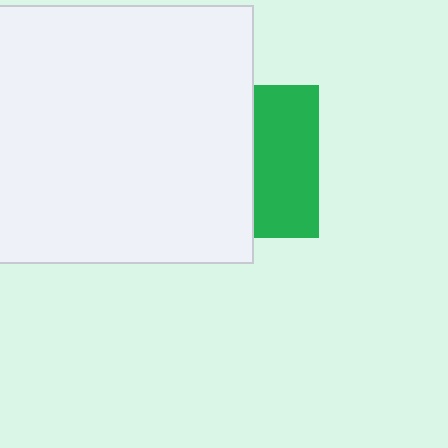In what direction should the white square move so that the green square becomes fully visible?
The white square should move left. That is the shortest direction to clear the overlap and leave the green square fully visible.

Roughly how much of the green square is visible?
A small part of it is visible (roughly 43%).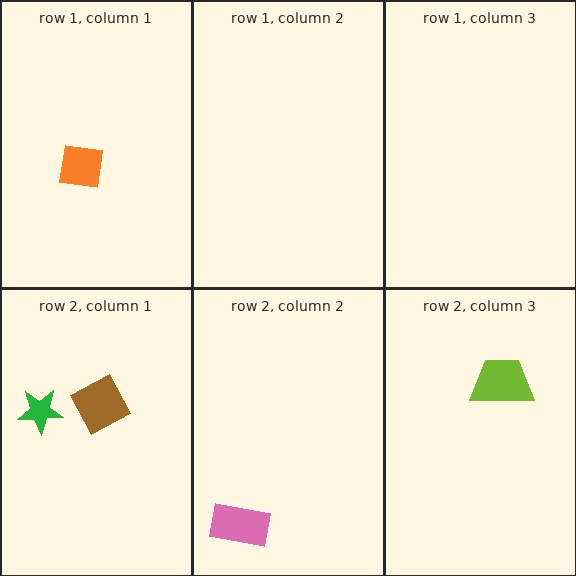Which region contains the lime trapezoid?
The row 2, column 3 region.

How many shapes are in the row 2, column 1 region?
2.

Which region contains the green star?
The row 2, column 1 region.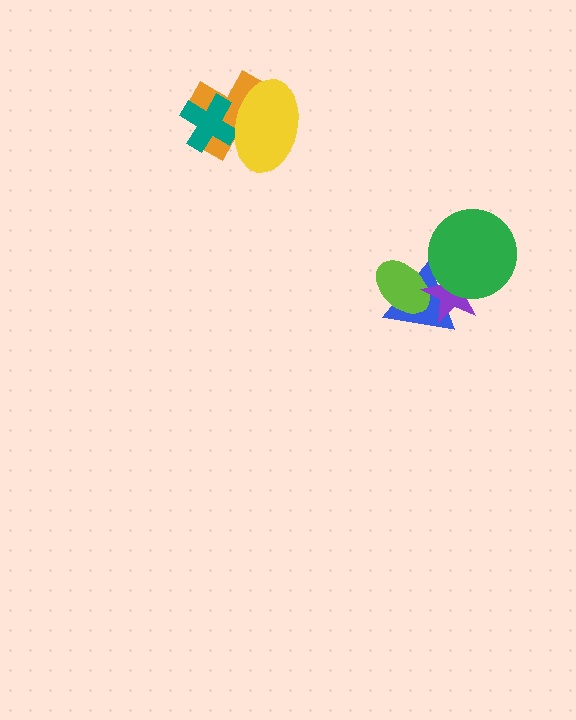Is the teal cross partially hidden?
Yes, it is partially covered by another shape.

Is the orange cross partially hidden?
Yes, it is partially covered by another shape.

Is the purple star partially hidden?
Yes, it is partially covered by another shape.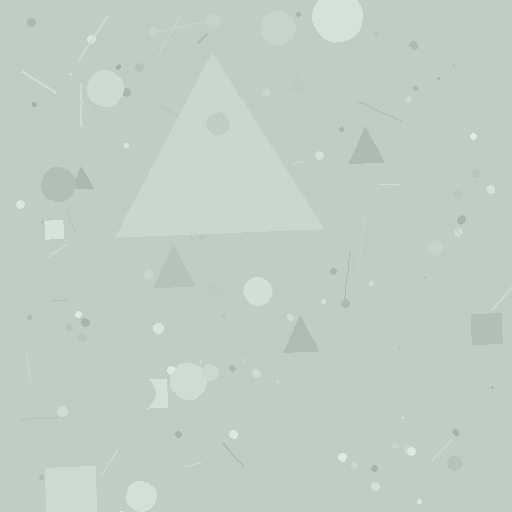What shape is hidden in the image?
A triangle is hidden in the image.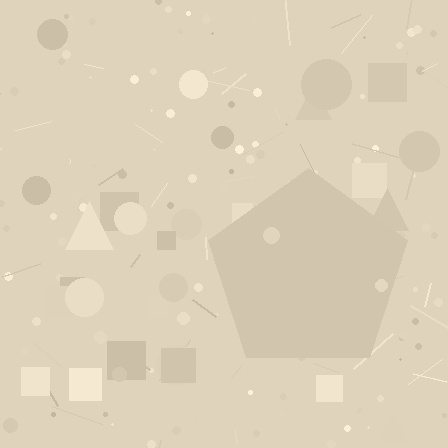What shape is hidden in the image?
A pentagon is hidden in the image.